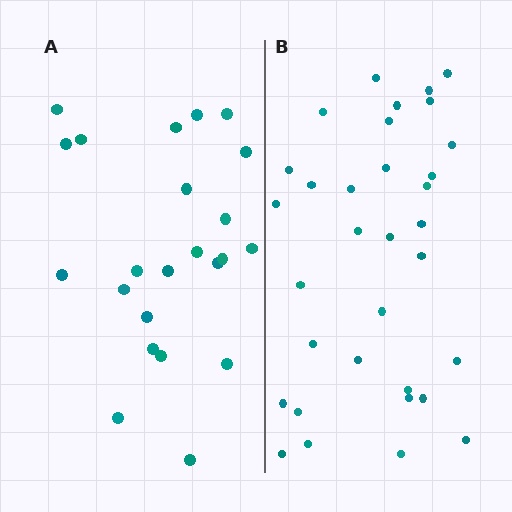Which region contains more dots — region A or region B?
Region B (the right region) has more dots.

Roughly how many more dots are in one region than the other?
Region B has roughly 10 or so more dots than region A.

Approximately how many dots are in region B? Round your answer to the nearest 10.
About 30 dots. (The exact count is 33, which rounds to 30.)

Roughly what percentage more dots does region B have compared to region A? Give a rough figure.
About 45% more.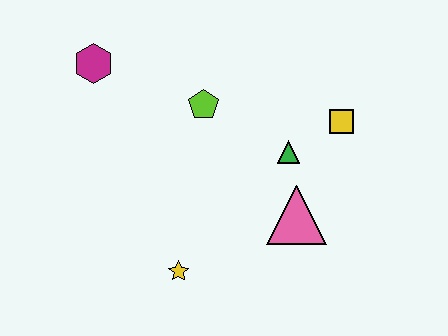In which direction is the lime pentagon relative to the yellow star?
The lime pentagon is above the yellow star.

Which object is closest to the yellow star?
The pink triangle is closest to the yellow star.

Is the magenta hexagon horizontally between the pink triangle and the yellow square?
No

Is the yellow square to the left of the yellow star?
No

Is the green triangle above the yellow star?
Yes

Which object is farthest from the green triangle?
The magenta hexagon is farthest from the green triangle.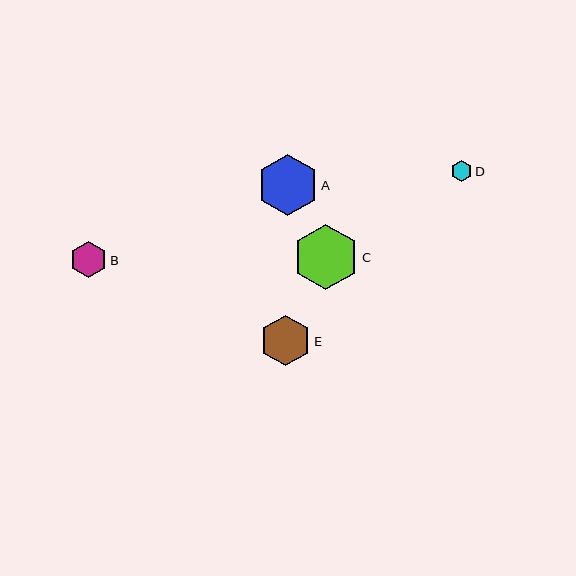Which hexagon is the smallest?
Hexagon D is the smallest with a size of approximately 20 pixels.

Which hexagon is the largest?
Hexagon C is the largest with a size of approximately 65 pixels.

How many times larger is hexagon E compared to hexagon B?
Hexagon E is approximately 1.4 times the size of hexagon B.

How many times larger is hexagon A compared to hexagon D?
Hexagon A is approximately 3.0 times the size of hexagon D.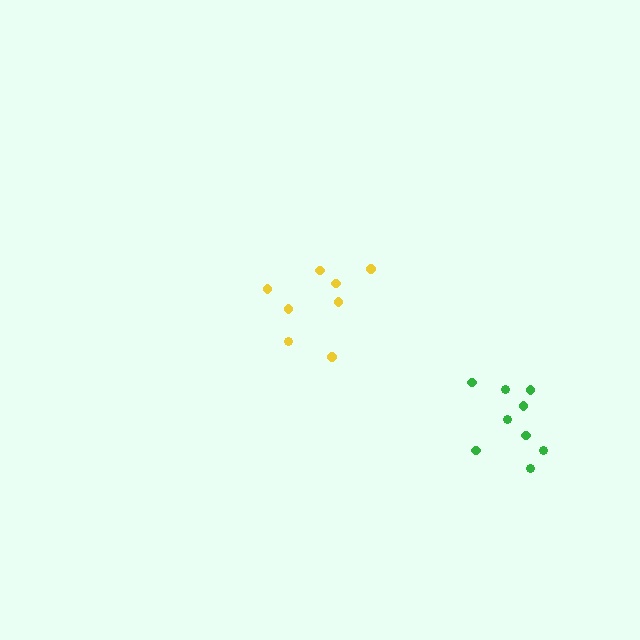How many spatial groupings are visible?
There are 2 spatial groupings.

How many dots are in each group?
Group 1: 9 dots, Group 2: 8 dots (17 total).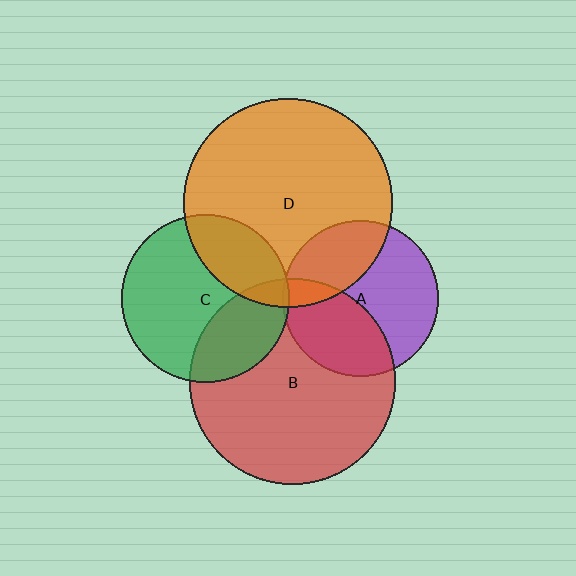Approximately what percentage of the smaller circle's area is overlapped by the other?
Approximately 30%.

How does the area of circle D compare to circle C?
Approximately 1.6 times.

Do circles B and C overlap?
Yes.